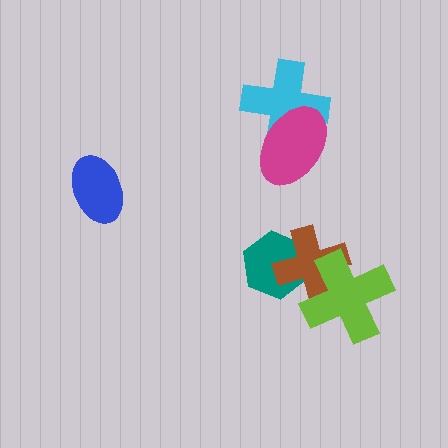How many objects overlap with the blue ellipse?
0 objects overlap with the blue ellipse.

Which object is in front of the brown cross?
The lime cross is in front of the brown cross.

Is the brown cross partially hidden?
Yes, it is partially covered by another shape.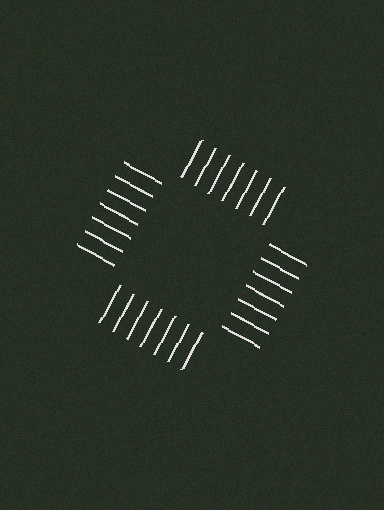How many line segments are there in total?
28 — 7 along each of the 4 edges.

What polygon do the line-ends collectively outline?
An illusory square — the line segments terminate on its edges but no continuous stroke is drawn.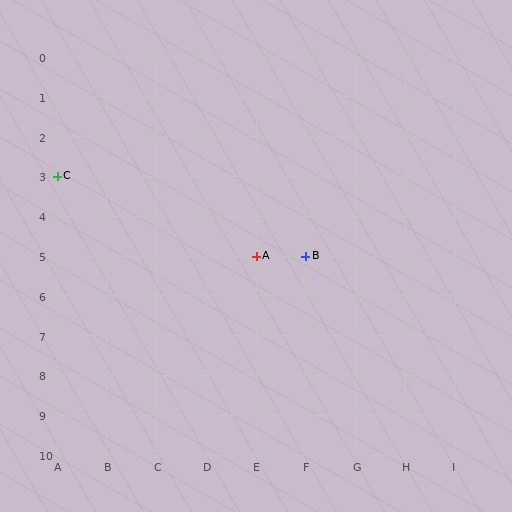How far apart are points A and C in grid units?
Points A and C are 4 columns and 2 rows apart (about 4.5 grid units diagonally).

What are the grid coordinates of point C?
Point C is at grid coordinates (A, 3).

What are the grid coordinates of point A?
Point A is at grid coordinates (E, 5).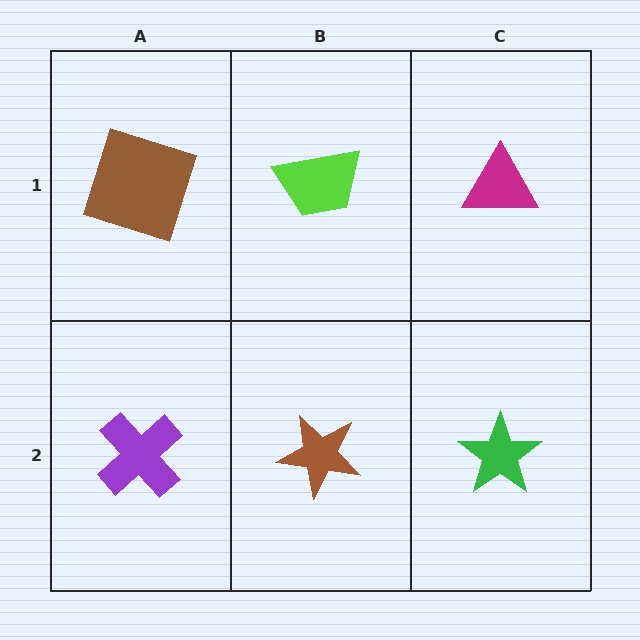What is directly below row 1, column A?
A purple cross.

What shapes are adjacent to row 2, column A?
A brown square (row 1, column A), a brown star (row 2, column B).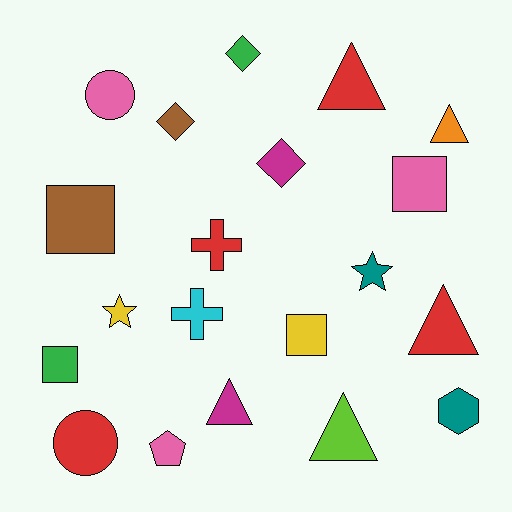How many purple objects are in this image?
There are no purple objects.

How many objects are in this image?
There are 20 objects.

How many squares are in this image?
There are 4 squares.